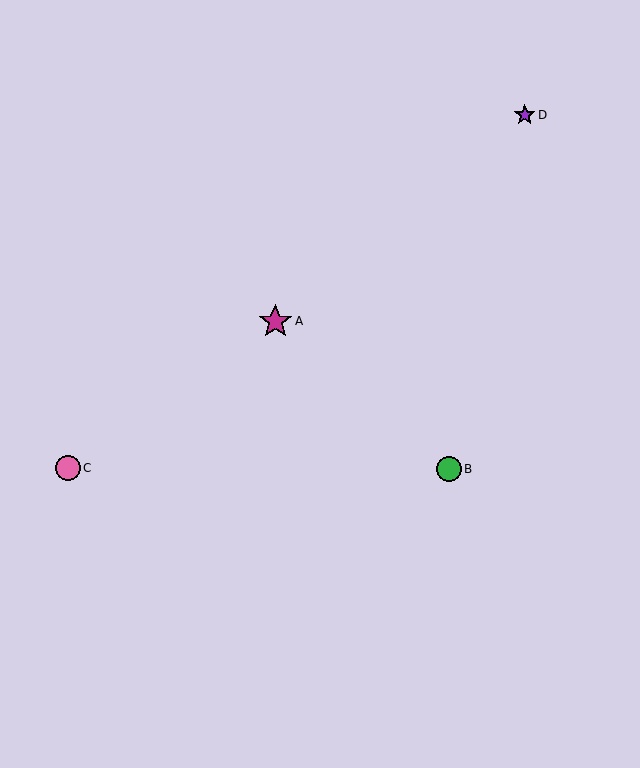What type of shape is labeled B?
Shape B is a green circle.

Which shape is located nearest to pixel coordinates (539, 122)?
The purple star (labeled D) at (525, 115) is nearest to that location.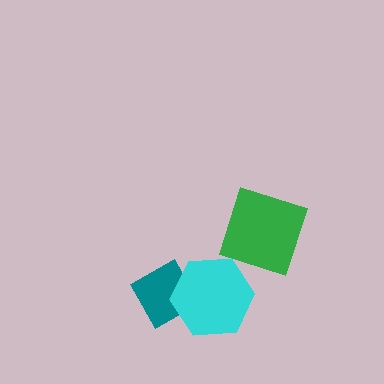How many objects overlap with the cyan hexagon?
2 objects overlap with the cyan hexagon.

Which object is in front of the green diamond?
The cyan hexagon is in front of the green diamond.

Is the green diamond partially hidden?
Yes, it is partially covered by another shape.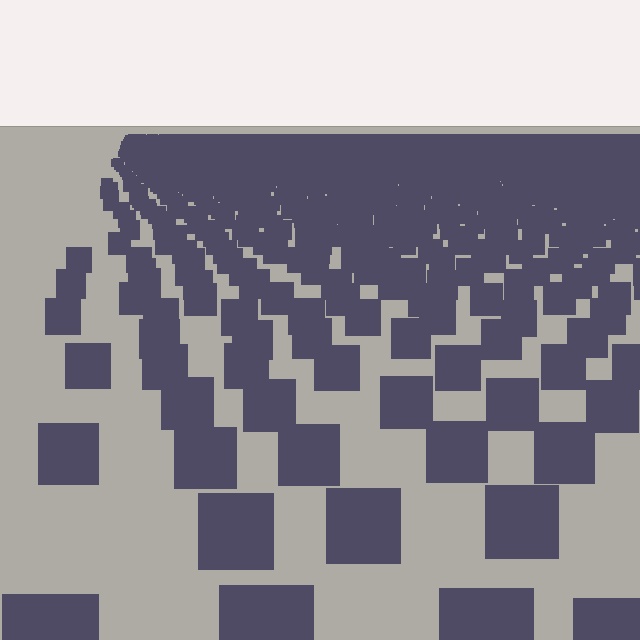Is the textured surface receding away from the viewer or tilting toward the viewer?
The surface is receding away from the viewer. Texture elements get smaller and denser toward the top.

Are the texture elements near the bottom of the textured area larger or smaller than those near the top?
Larger. Near the bottom, elements are closer to the viewer and appear at a bigger on-screen size.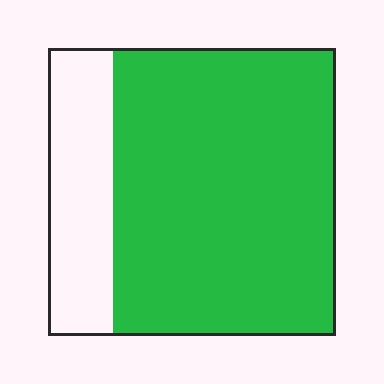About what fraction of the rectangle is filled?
About three quarters (3/4).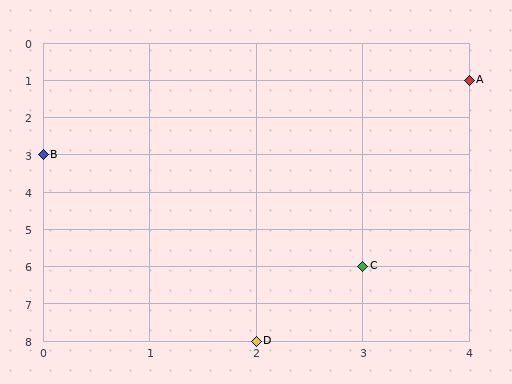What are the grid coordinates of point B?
Point B is at grid coordinates (0, 3).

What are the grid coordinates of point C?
Point C is at grid coordinates (3, 6).